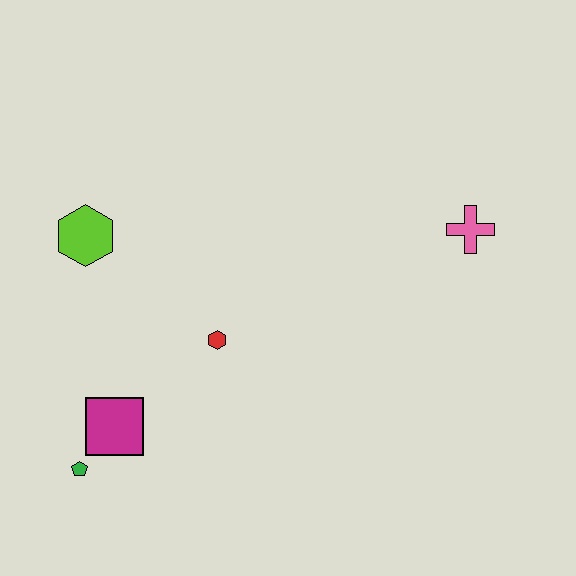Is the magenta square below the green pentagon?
No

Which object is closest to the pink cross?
The red hexagon is closest to the pink cross.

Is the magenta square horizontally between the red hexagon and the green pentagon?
Yes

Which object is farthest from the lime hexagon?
The pink cross is farthest from the lime hexagon.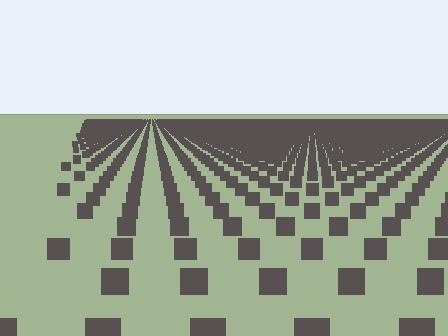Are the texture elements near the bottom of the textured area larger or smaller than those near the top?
Larger. Near the bottom, elements are closer to the viewer and appear at a bigger on-screen size.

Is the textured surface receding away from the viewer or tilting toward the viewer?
The surface is receding away from the viewer. Texture elements get smaller and denser toward the top.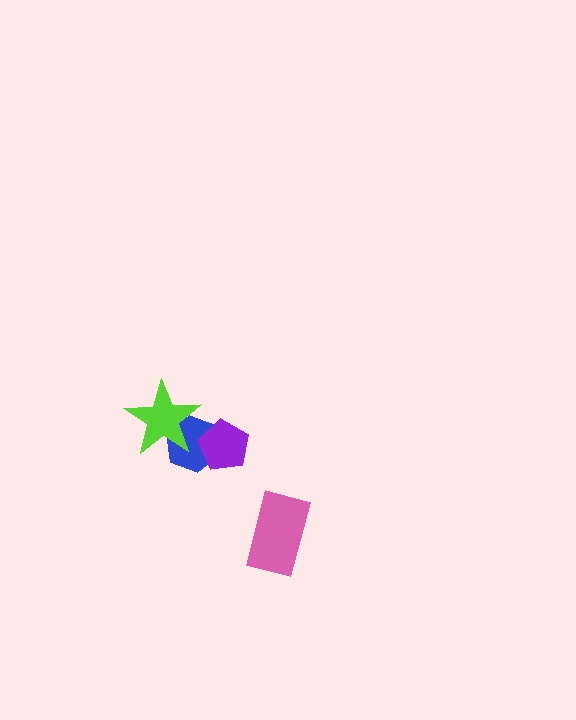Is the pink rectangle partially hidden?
No, no other shape covers it.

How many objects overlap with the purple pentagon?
1 object overlaps with the purple pentagon.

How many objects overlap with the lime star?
1 object overlaps with the lime star.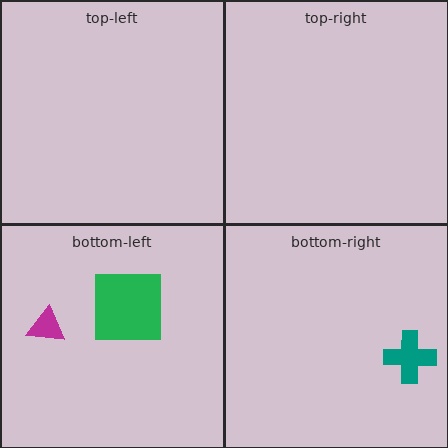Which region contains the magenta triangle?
The bottom-left region.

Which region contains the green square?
The bottom-left region.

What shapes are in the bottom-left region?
The green square, the magenta triangle.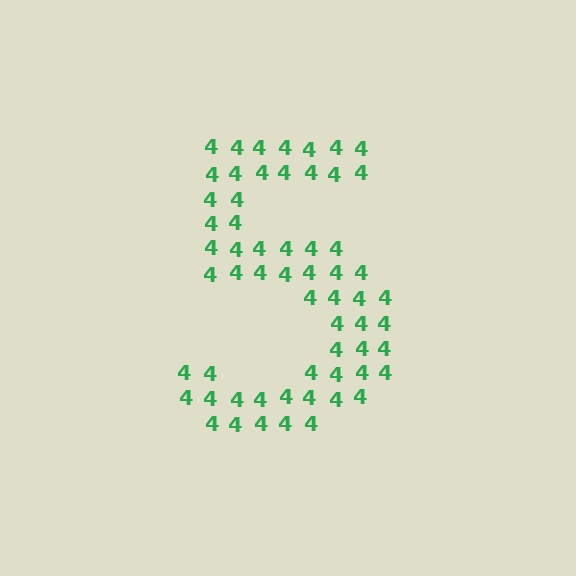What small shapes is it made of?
It is made of small digit 4's.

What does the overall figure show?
The overall figure shows the digit 5.